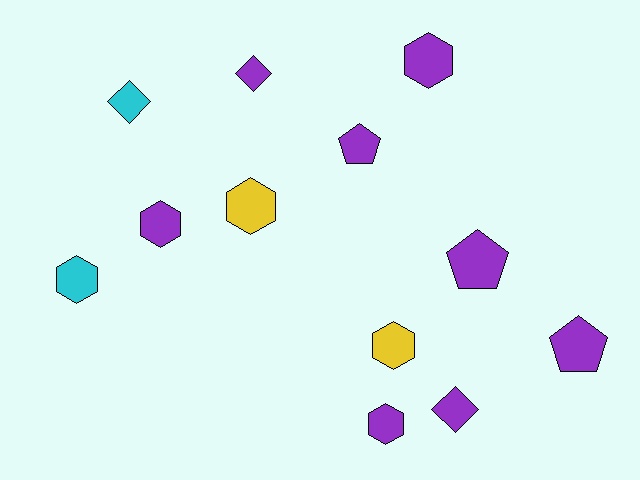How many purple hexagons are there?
There are 3 purple hexagons.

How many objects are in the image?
There are 12 objects.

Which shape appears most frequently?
Hexagon, with 6 objects.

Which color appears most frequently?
Purple, with 8 objects.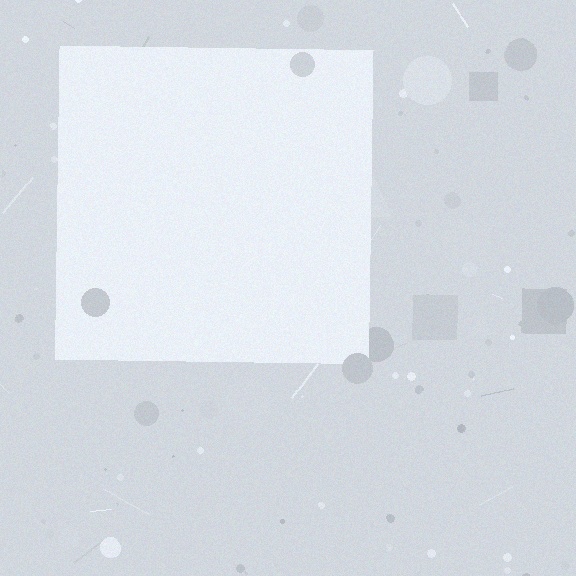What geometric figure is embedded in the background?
A square is embedded in the background.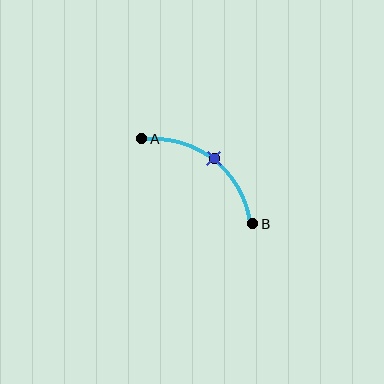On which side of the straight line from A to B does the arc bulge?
The arc bulges above and to the right of the straight line connecting A and B.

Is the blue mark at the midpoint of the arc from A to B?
Yes. The blue mark lies on the arc at equal arc-length from both A and B — it is the arc midpoint.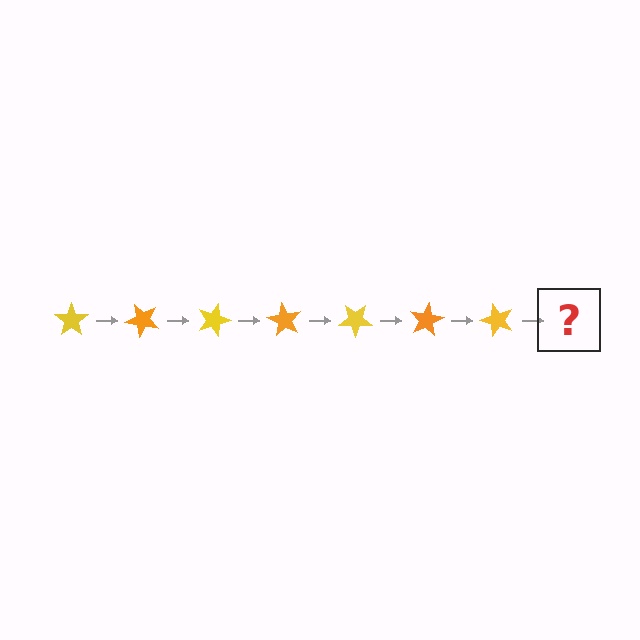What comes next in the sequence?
The next element should be an orange star, rotated 315 degrees from the start.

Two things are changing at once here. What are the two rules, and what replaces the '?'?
The two rules are that it rotates 45 degrees each step and the color cycles through yellow and orange. The '?' should be an orange star, rotated 315 degrees from the start.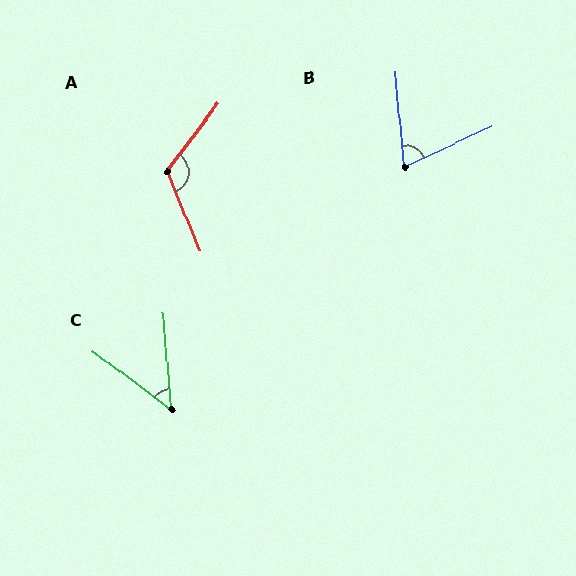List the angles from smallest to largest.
C (48°), B (70°), A (120°).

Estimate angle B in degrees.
Approximately 70 degrees.